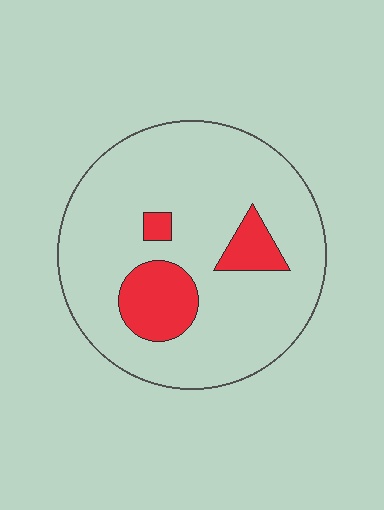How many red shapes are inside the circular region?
3.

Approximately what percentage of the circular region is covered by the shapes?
Approximately 15%.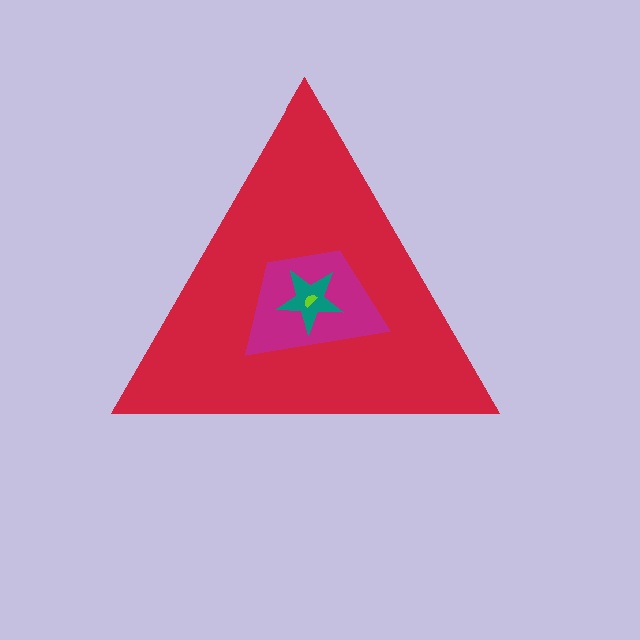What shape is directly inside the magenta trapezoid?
The teal star.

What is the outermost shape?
The red triangle.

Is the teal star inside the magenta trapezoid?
Yes.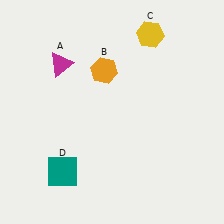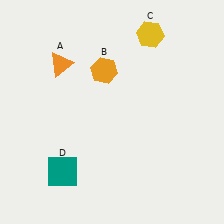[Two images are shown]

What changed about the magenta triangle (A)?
In Image 1, A is magenta. In Image 2, it changed to orange.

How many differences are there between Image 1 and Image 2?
There is 1 difference between the two images.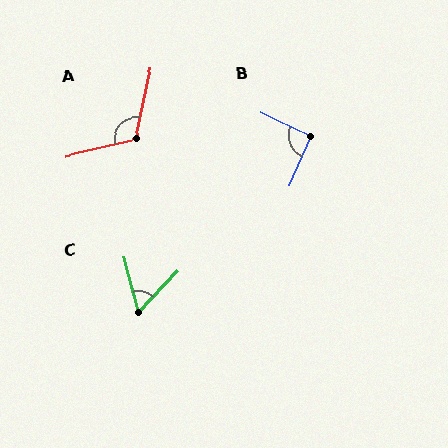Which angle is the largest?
A, at approximately 115 degrees.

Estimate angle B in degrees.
Approximately 92 degrees.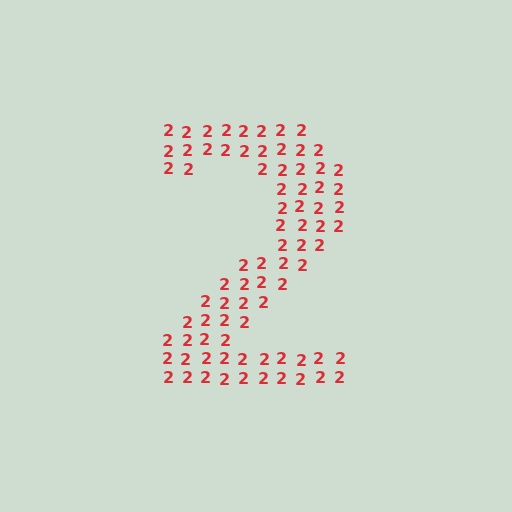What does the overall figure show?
The overall figure shows the digit 2.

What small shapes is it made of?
It is made of small digit 2's.